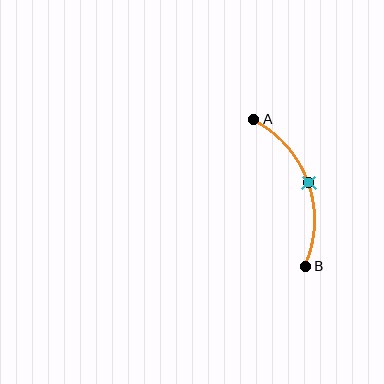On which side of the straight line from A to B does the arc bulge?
The arc bulges to the right of the straight line connecting A and B.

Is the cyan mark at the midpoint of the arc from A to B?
Yes. The cyan mark lies on the arc at equal arc-length from both A and B — it is the arc midpoint.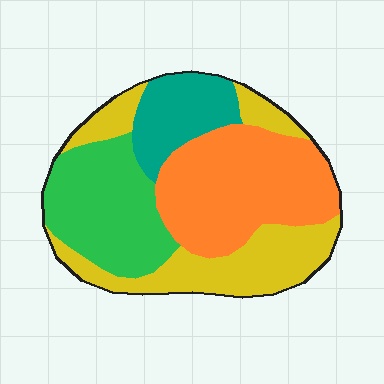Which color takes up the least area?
Teal, at roughly 15%.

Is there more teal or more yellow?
Yellow.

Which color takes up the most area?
Orange, at roughly 35%.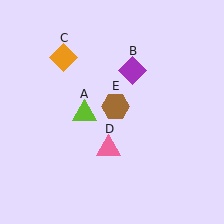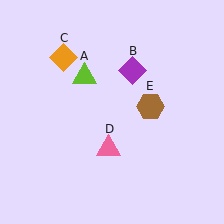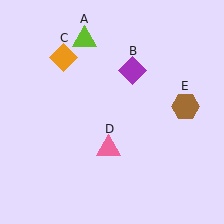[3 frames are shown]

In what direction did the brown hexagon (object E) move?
The brown hexagon (object E) moved right.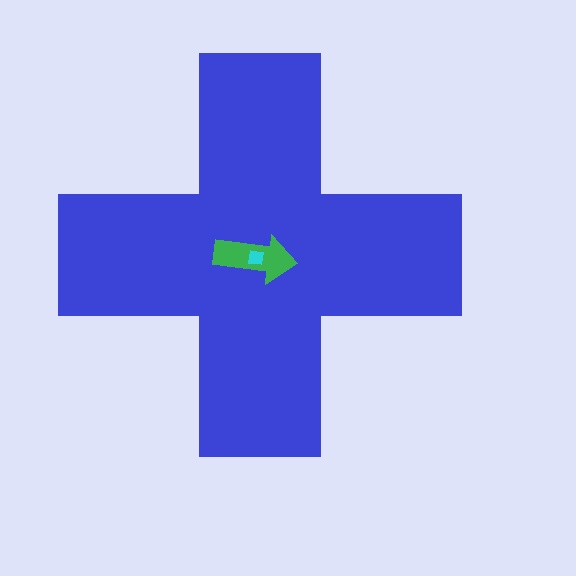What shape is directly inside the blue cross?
The green arrow.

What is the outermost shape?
The blue cross.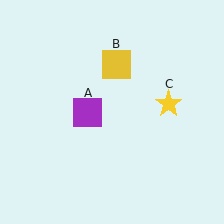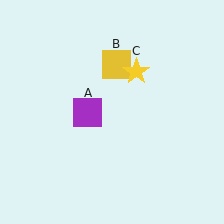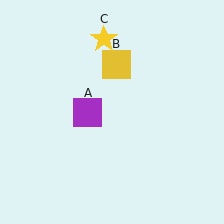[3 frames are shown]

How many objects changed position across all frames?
1 object changed position: yellow star (object C).